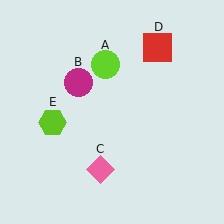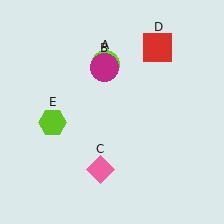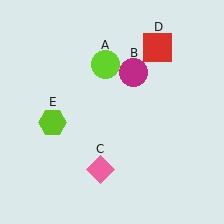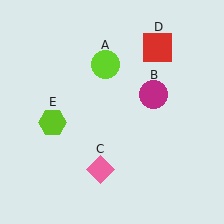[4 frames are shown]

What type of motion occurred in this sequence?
The magenta circle (object B) rotated clockwise around the center of the scene.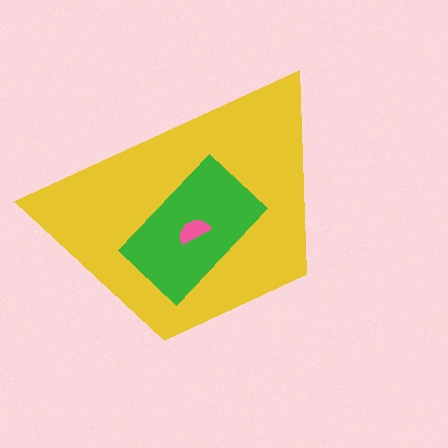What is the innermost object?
The pink semicircle.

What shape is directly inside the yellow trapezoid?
The green rectangle.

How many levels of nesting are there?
3.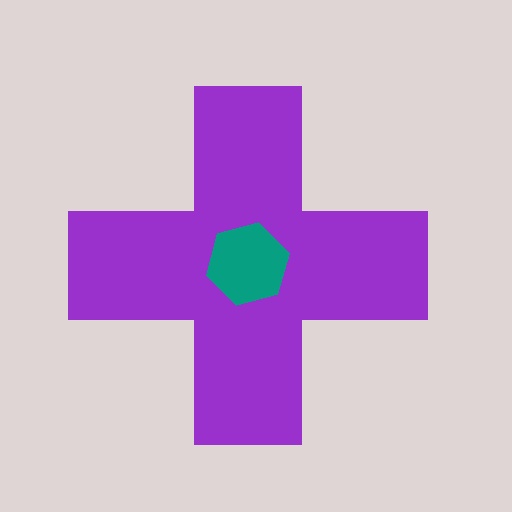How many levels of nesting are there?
2.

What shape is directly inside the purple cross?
The teal hexagon.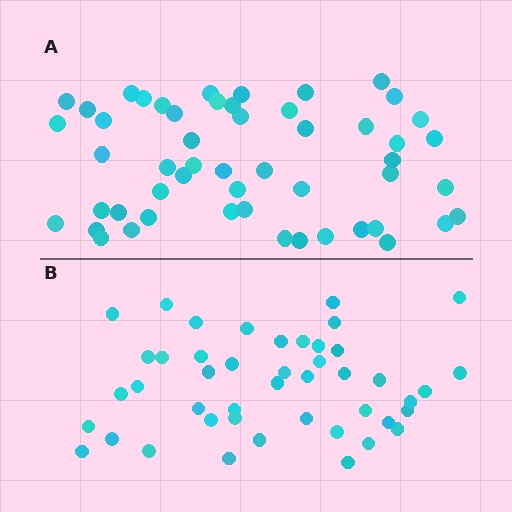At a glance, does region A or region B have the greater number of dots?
Region A (the top region) has more dots.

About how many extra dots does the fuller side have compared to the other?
Region A has roughly 8 or so more dots than region B.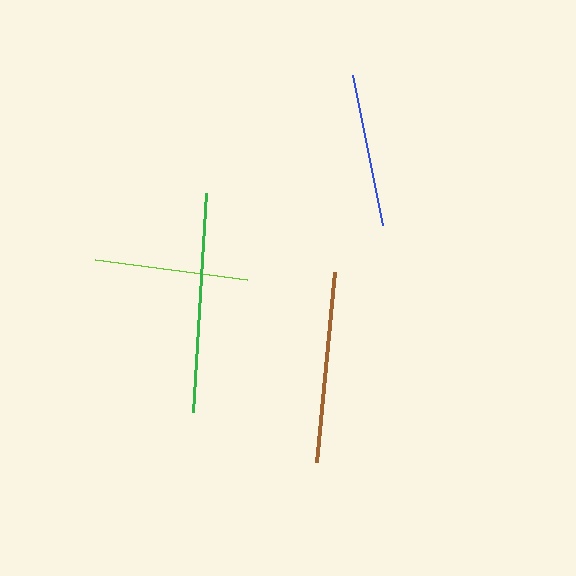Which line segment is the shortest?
The blue line is the shortest at approximately 153 pixels.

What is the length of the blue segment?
The blue segment is approximately 153 pixels long.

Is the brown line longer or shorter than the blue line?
The brown line is longer than the blue line.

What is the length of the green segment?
The green segment is approximately 219 pixels long.